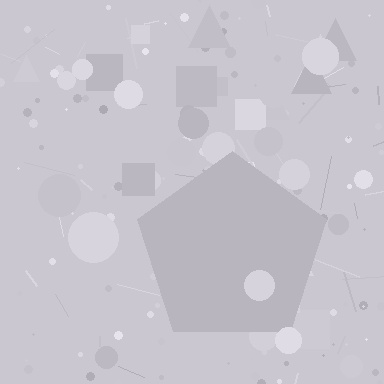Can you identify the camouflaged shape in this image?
The camouflaged shape is a pentagon.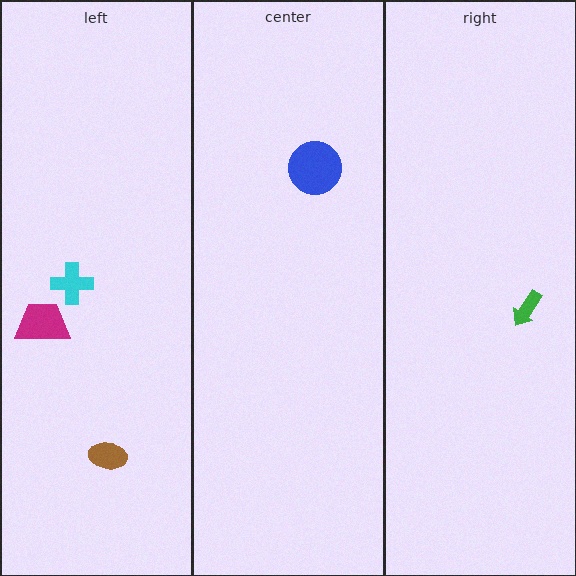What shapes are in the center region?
The blue circle.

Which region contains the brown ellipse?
The left region.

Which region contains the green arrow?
The right region.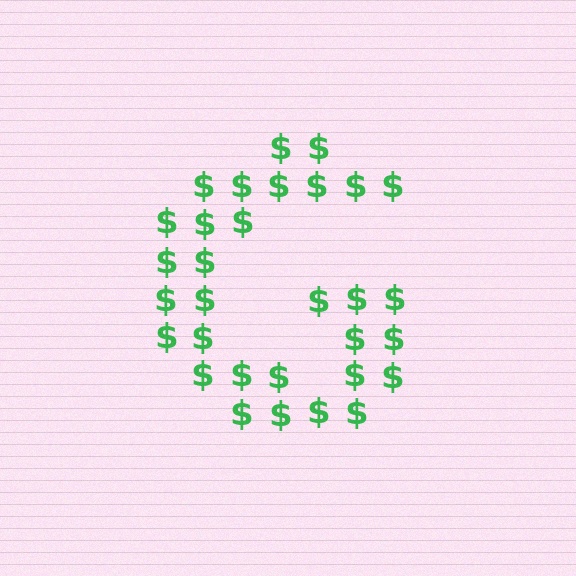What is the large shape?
The large shape is the letter G.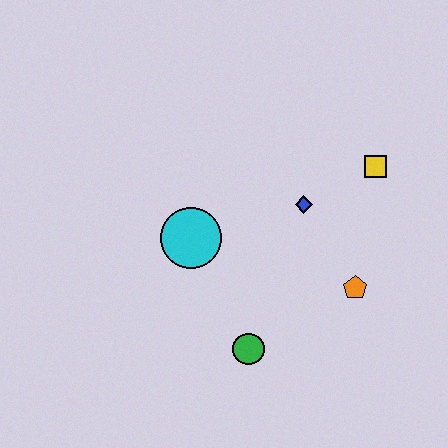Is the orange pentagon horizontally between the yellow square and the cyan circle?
Yes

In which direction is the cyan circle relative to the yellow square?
The cyan circle is to the left of the yellow square.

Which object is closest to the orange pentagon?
The blue diamond is closest to the orange pentagon.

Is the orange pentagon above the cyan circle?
No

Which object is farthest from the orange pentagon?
The cyan circle is farthest from the orange pentagon.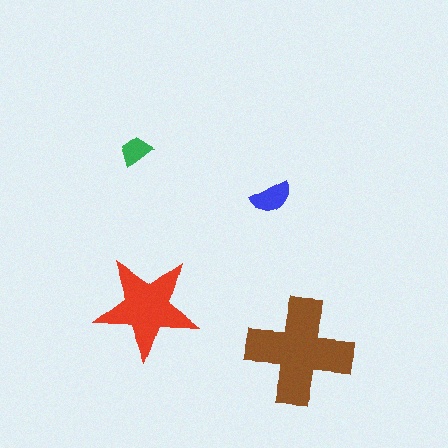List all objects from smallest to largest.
The green trapezoid, the blue semicircle, the red star, the brown cross.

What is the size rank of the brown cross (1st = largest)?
1st.